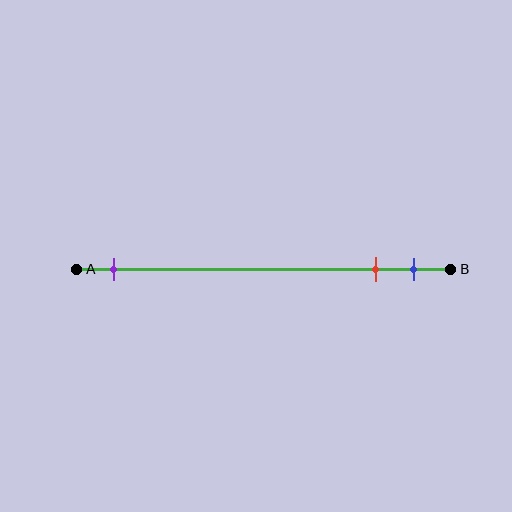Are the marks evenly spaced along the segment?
No, the marks are not evenly spaced.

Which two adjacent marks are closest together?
The red and blue marks are the closest adjacent pair.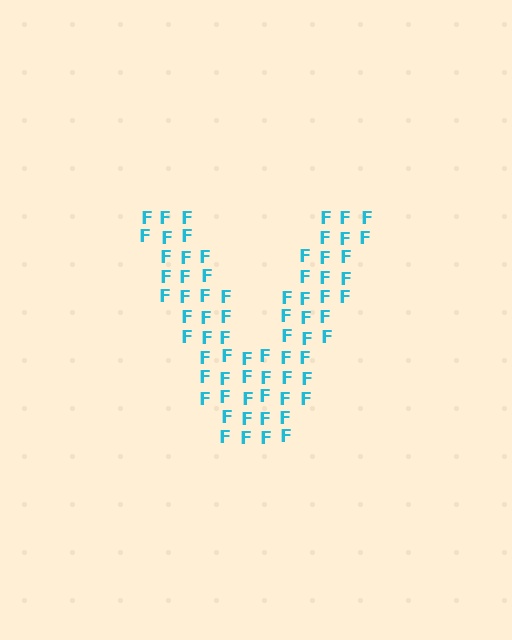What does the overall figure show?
The overall figure shows the letter V.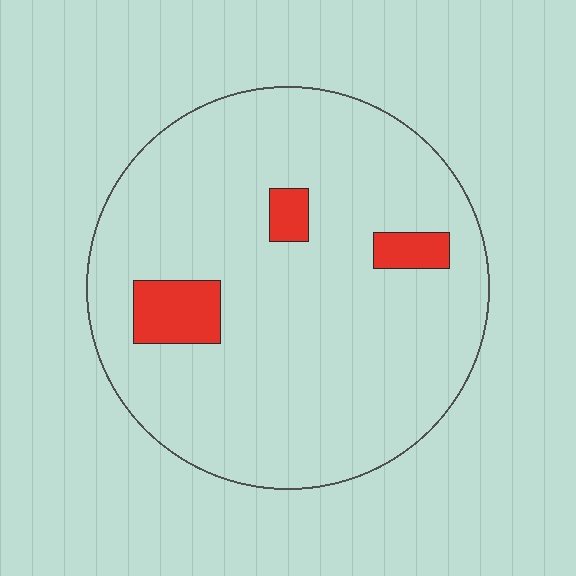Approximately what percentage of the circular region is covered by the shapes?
Approximately 10%.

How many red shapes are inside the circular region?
3.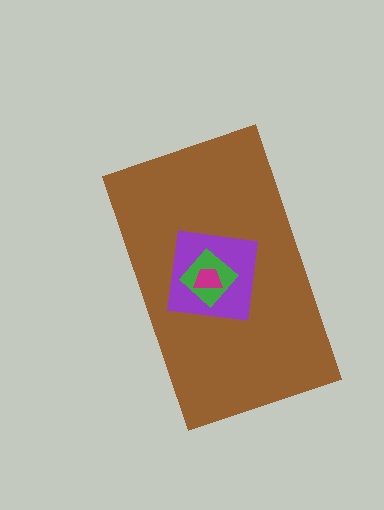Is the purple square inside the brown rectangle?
Yes.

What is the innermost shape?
The magenta trapezoid.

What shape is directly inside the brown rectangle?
The purple square.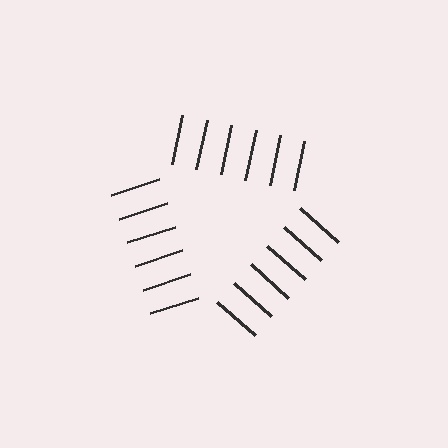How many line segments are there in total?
18 — 6 along each of the 3 edges.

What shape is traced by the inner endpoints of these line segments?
An illusory triangle — the line segments terminate on its edges but no continuous stroke is drawn.